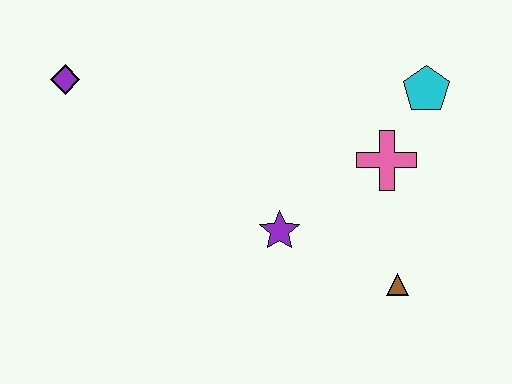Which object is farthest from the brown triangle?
The purple diamond is farthest from the brown triangle.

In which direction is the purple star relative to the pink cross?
The purple star is to the left of the pink cross.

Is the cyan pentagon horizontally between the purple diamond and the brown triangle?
No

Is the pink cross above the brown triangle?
Yes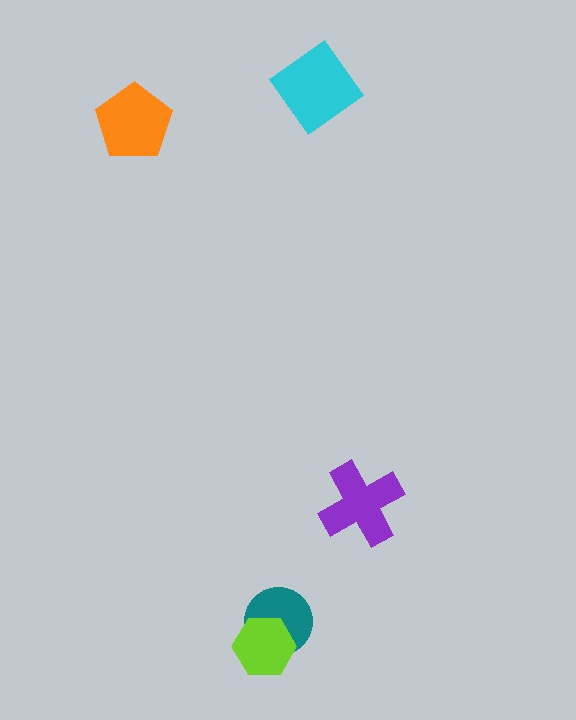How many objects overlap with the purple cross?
0 objects overlap with the purple cross.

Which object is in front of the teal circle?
The lime hexagon is in front of the teal circle.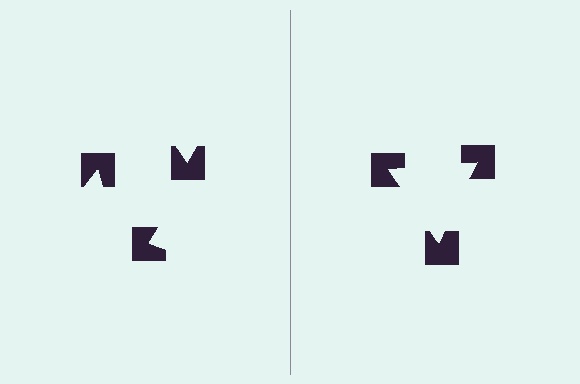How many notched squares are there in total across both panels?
6 — 3 on each side.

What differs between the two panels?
The notched squares are positioned identically on both sides; only the wedge orientations differ. On the right they align to a triangle; on the left they are misaligned.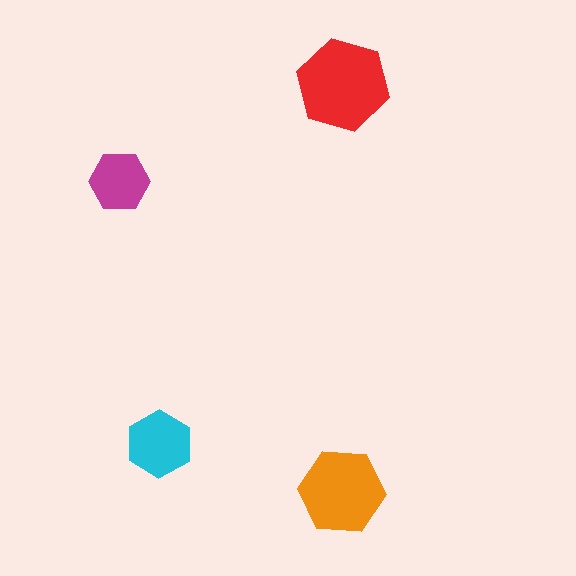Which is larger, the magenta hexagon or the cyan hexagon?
The cyan one.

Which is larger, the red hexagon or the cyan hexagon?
The red one.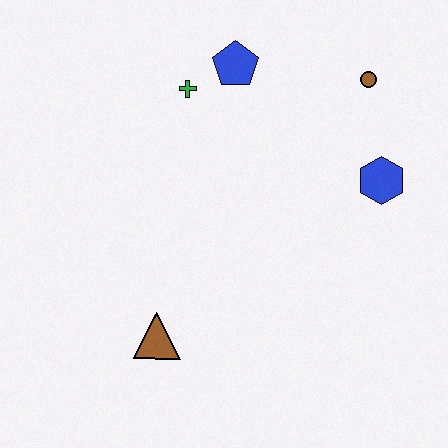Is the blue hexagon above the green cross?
No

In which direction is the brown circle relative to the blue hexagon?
The brown circle is above the blue hexagon.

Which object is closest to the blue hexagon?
The brown circle is closest to the blue hexagon.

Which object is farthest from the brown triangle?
The brown circle is farthest from the brown triangle.